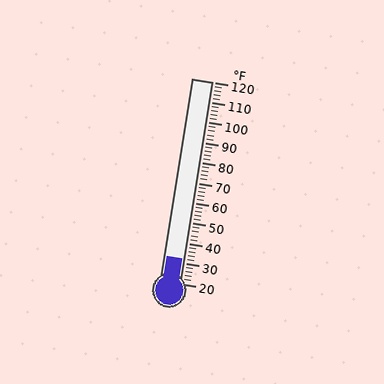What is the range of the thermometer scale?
The thermometer scale ranges from 20°F to 120°F.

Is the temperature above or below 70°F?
The temperature is below 70°F.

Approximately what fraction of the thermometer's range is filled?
The thermometer is filled to approximately 10% of its range.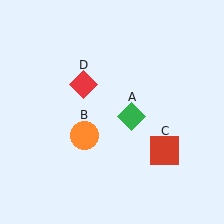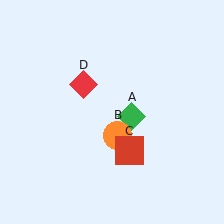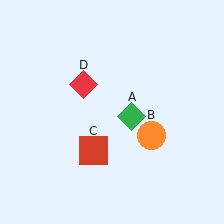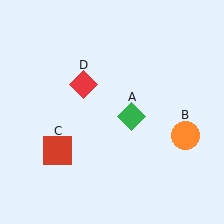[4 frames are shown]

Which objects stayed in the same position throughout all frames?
Green diamond (object A) and red diamond (object D) remained stationary.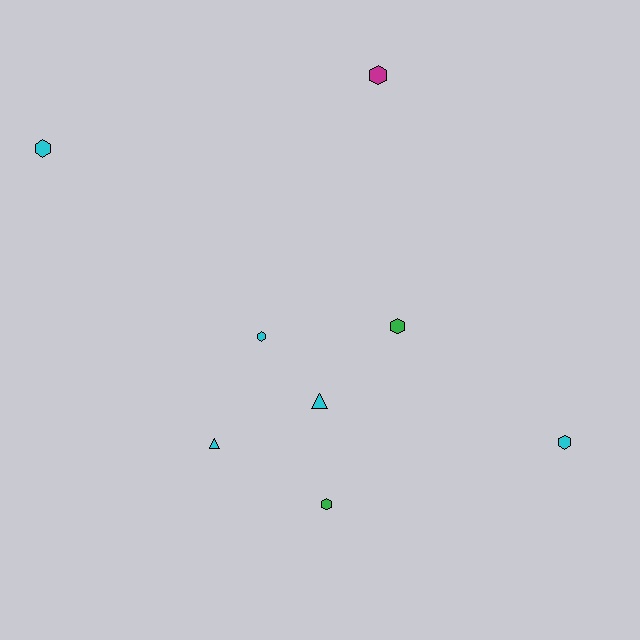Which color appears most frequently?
Cyan, with 5 objects.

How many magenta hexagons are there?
There is 1 magenta hexagon.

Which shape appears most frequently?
Hexagon, with 6 objects.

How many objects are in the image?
There are 8 objects.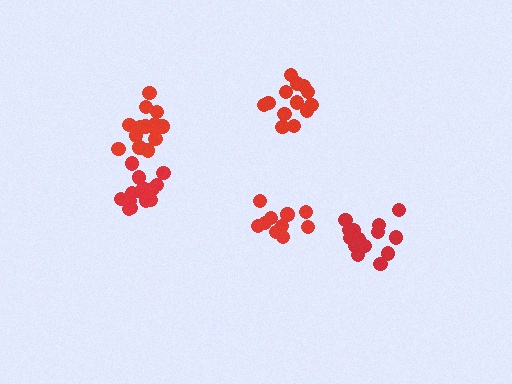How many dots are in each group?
Group 1: 16 dots, Group 2: 13 dots, Group 3: 10 dots, Group 4: 14 dots, Group 5: 15 dots (68 total).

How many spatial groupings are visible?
There are 5 spatial groupings.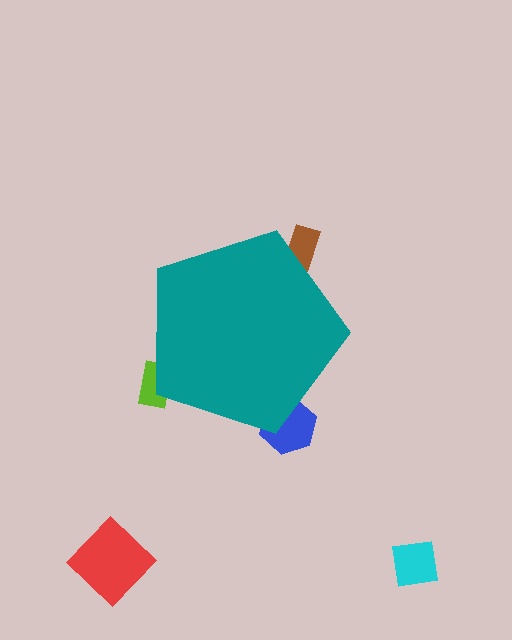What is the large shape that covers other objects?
A teal pentagon.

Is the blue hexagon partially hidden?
Yes, the blue hexagon is partially hidden behind the teal pentagon.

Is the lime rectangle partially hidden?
Yes, the lime rectangle is partially hidden behind the teal pentagon.